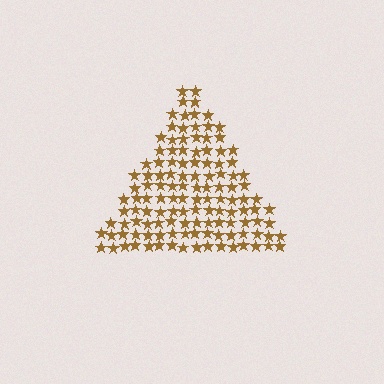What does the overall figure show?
The overall figure shows a triangle.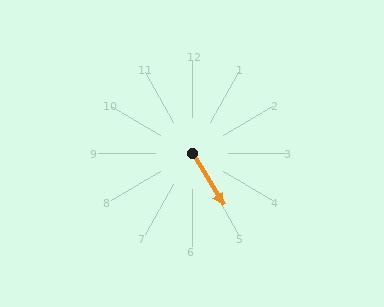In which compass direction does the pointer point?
Southeast.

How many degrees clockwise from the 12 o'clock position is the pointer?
Approximately 148 degrees.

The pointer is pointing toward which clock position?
Roughly 5 o'clock.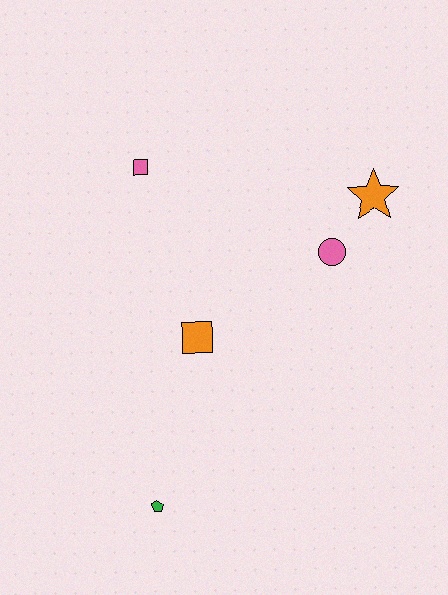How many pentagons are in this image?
There is 1 pentagon.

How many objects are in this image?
There are 5 objects.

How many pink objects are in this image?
There are 2 pink objects.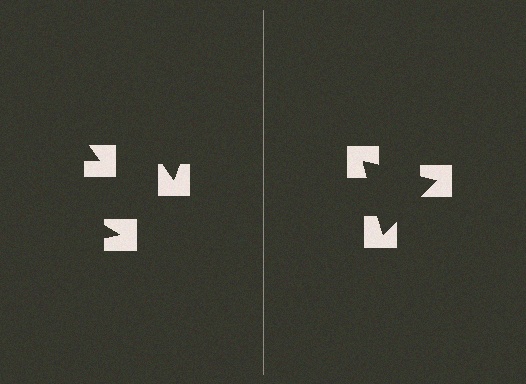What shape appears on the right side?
An illusory triangle.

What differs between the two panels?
The notched squares are positioned identically on both sides; only the wedge orientations differ. On the right they align to a triangle; on the left they are misaligned.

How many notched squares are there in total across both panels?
6 — 3 on each side.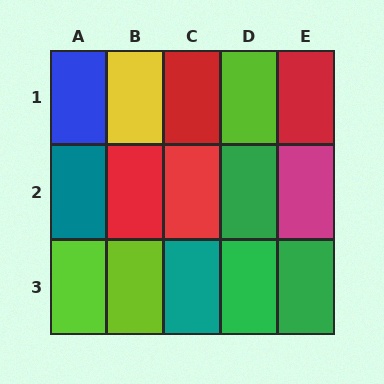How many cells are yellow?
1 cell is yellow.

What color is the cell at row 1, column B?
Yellow.